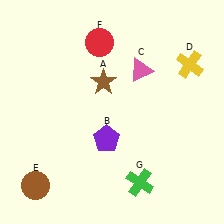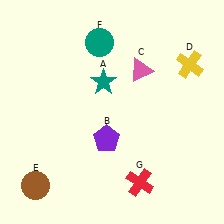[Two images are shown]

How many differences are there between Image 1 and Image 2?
There are 3 differences between the two images.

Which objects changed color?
A changed from brown to teal. F changed from red to teal. G changed from green to red.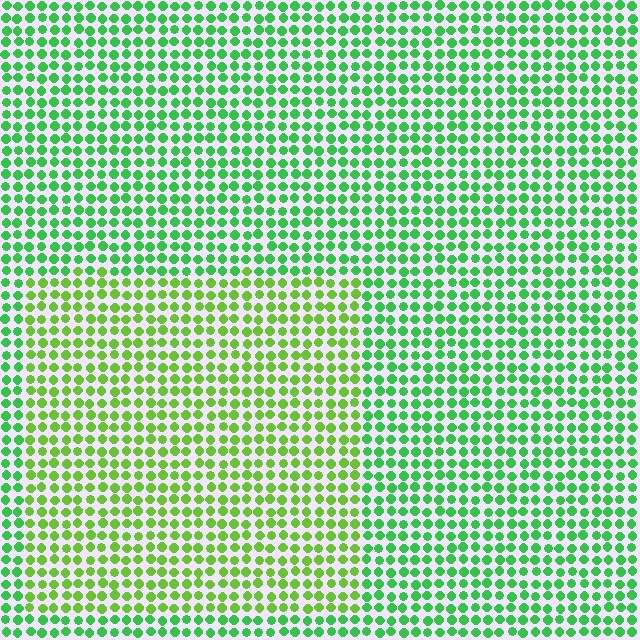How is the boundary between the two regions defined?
The boundary is defined purely by a slight shift in hue (about 31 degrees). Spacing, size, and orientation are identical on both sides.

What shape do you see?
I see a rectangle.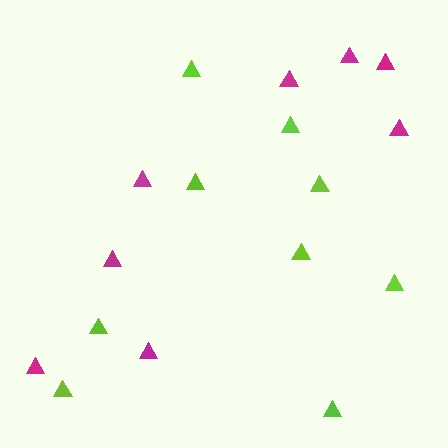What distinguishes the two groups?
There are 2 groups: one group of magenta triangles (8) and one group of lime triangles (9).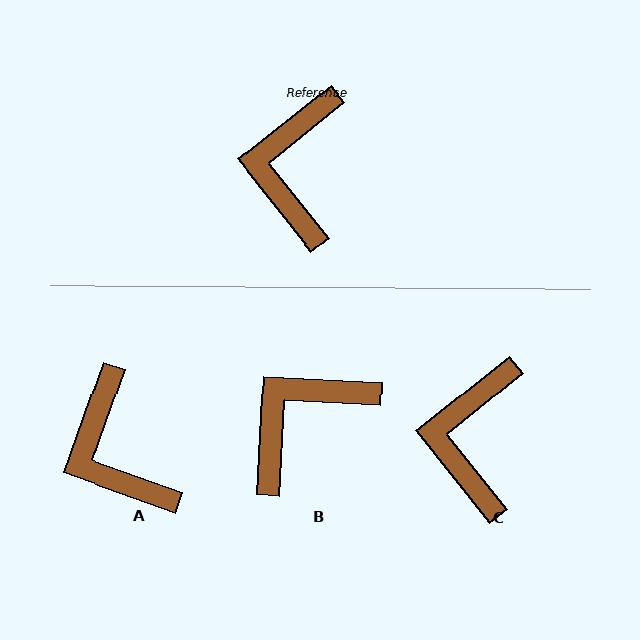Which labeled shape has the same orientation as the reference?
C.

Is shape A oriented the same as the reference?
No, it is off by about 32 degrees.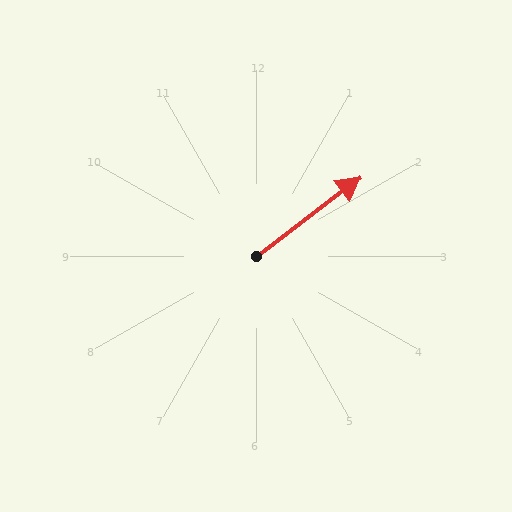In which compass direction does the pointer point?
Northeast.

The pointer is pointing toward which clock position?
Roughly 2 o'clock.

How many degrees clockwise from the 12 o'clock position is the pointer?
Approximately 53 degrees.